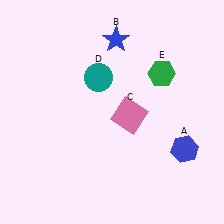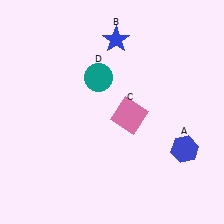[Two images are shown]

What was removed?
The green hexagon (E) was removed in Image 2.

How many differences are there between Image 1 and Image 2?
There is 1 difference between the two images.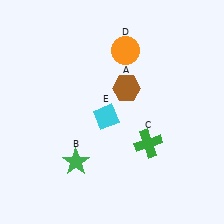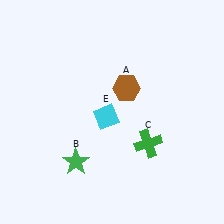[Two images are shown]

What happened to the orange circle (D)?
The orange circle (D) was removed in Image 2. It was in the top-right area of Image 1.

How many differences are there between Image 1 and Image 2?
There is 1 difference between the two images.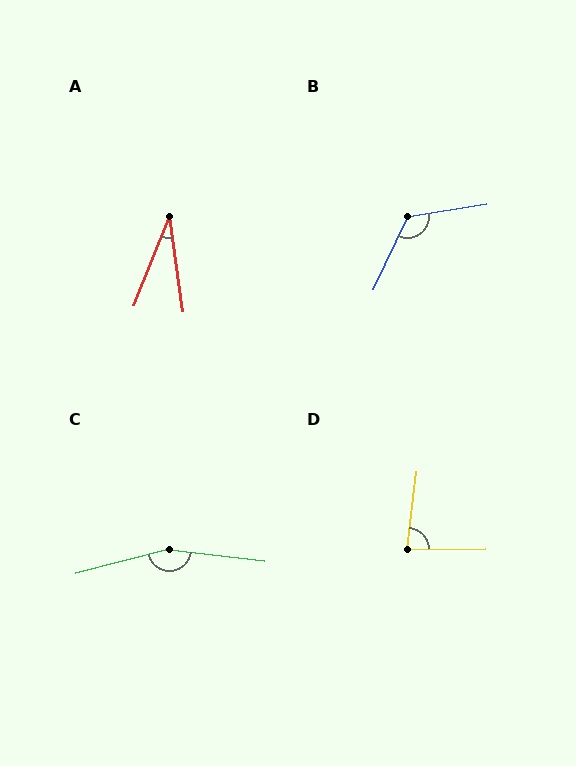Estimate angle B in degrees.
Approximately 124 degrees.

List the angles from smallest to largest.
A (30°), D (82°), B (124°), C (159°).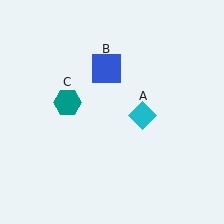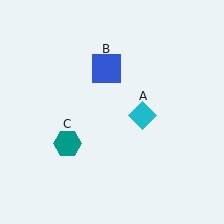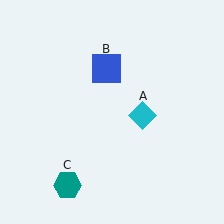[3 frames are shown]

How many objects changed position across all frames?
1 object changed position: teal hexagon (object C).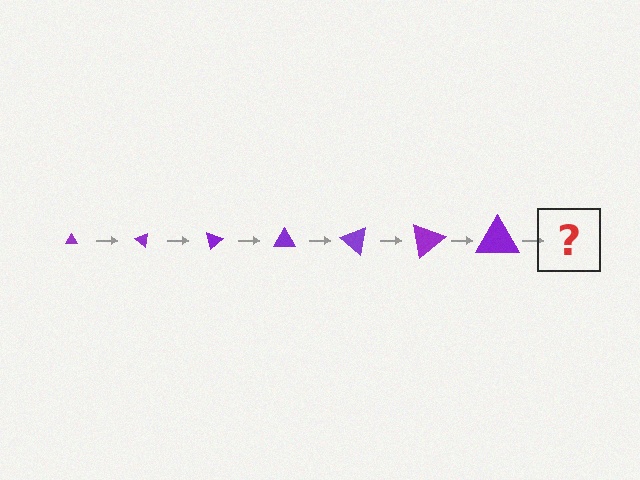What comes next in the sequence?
The next element should be a triangle, larger than the previous one and rotated 280 degrees from the start.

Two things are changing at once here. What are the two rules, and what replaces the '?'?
The two rules are that the triangle grows larger each step and it rotates 40 degrees each step. The '?' should be a triangle, larger than the previous one and rotated 280 degrees from the start.